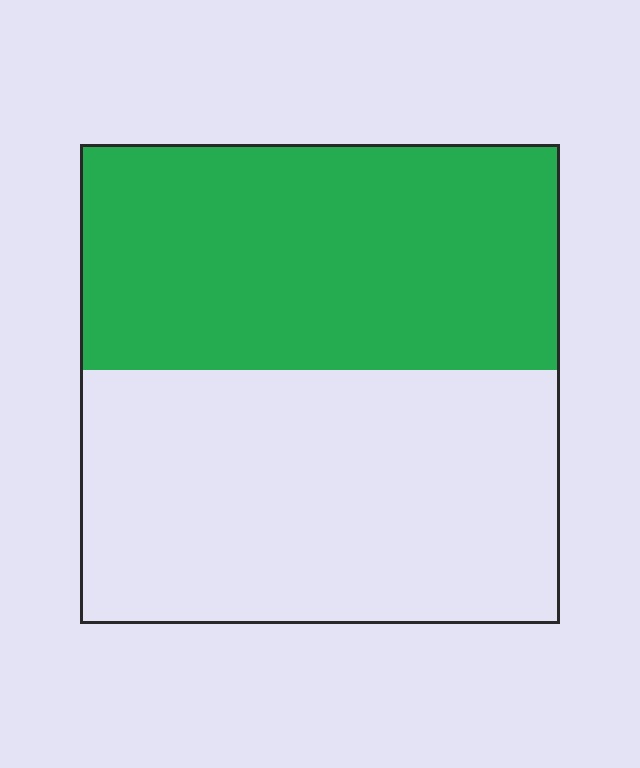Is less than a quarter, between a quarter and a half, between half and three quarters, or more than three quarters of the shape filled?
Between a quarter and a half.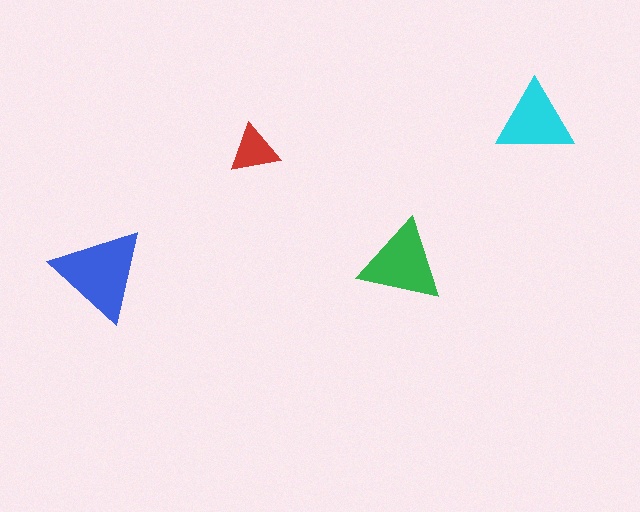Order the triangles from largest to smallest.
the blue one, the green one, the cyan one, the red one.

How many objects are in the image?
There are 4 objects in the image.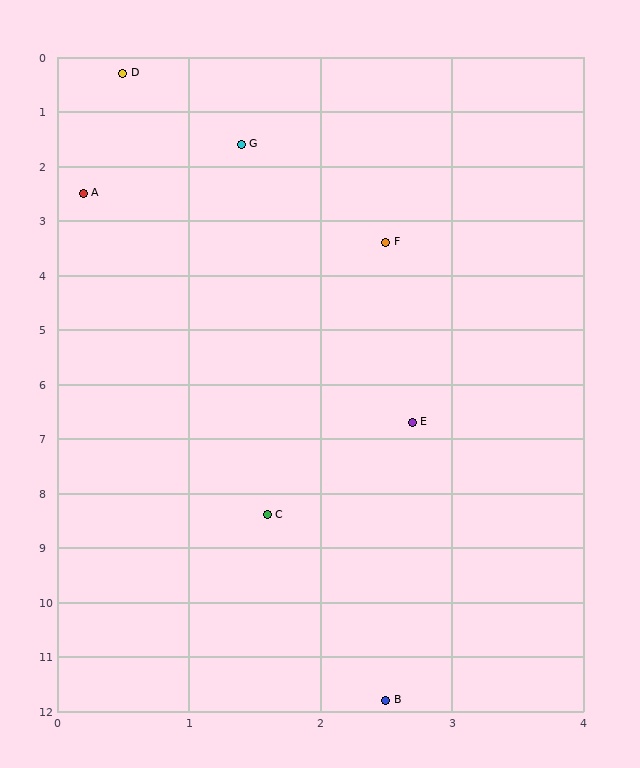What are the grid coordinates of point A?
Point A is at approximately (0.2, 2.5).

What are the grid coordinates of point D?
Point D is at approximately (0.5, 0.3).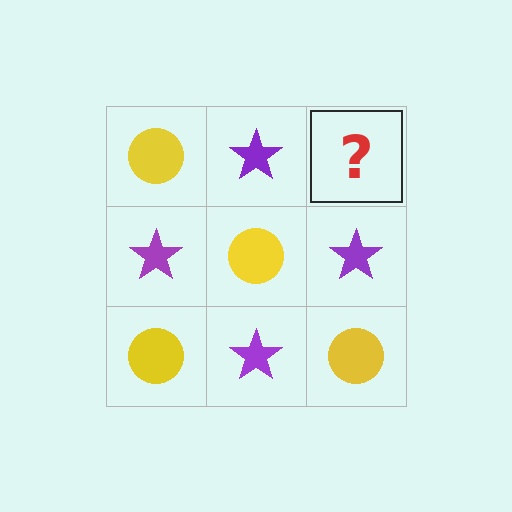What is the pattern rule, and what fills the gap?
The rule is that it alternates yellow circle and purple star in a checkerboard pattern. The gap should be filled with a yellow circle.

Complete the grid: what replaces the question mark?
The question mark should be replaced with a yellow circle.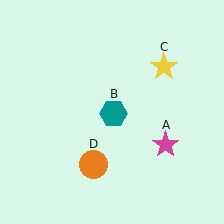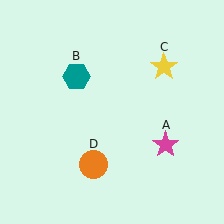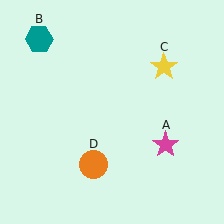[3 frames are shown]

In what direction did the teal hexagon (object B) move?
The teal hexagon (object B) moved up and to the left.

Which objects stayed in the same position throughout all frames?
Magenta star (object A) and yellow star (object C) and orange circle (object D) remained stationary.